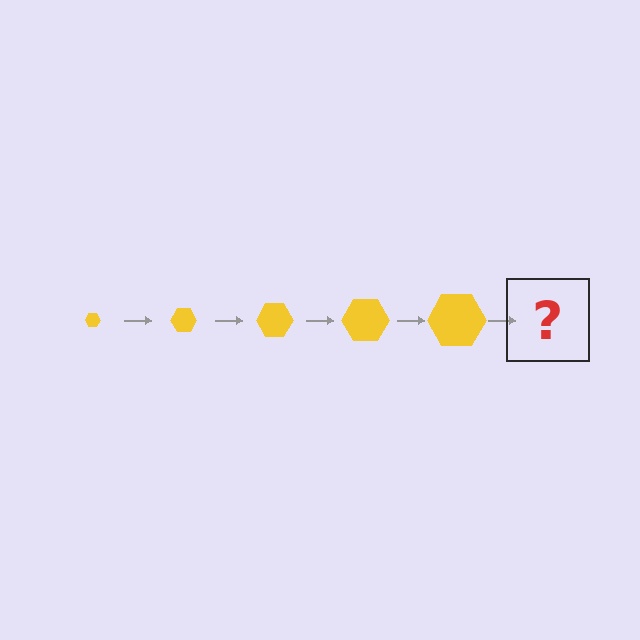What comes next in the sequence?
The next element should be a yellow hexagon, larger than the previous one.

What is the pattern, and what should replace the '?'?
The pattern is that the hexagon gets progressively larger each step. The '?' should be a yellow hexagon, larger than the previous one.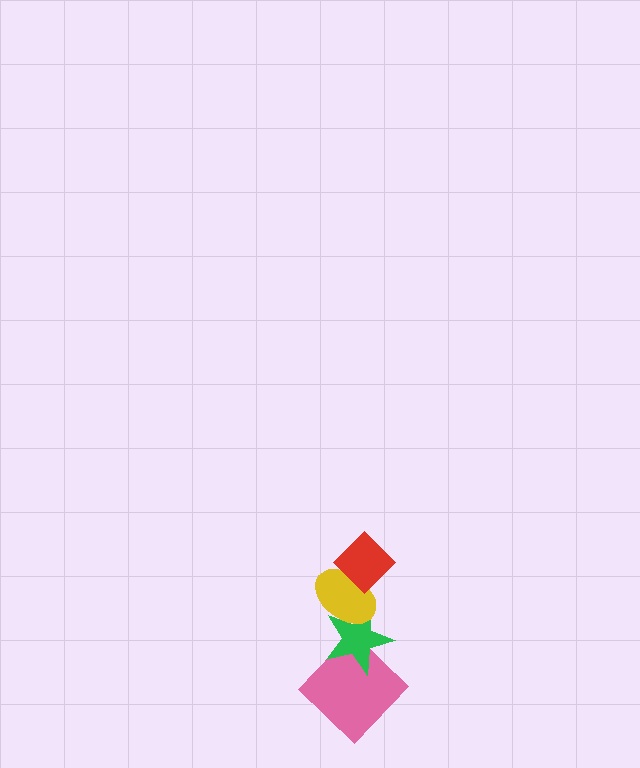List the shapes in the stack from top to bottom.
From top to bottom: the red diamond, the yellow ellipse, the green star, the pink diamond.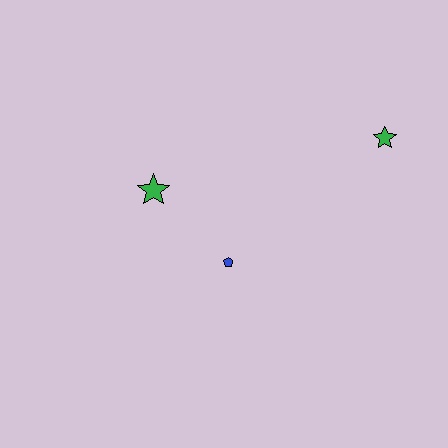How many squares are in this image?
There are no squares.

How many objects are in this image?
There are 3 objects.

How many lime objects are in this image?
There are no lime objects.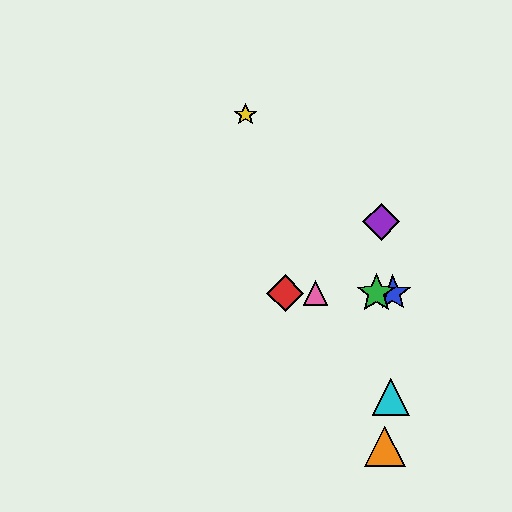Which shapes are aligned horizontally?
The red diamond, the blue star, the green star, the pink triangle are aligned horizontally.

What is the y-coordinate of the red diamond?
The red diamond is at y≈293.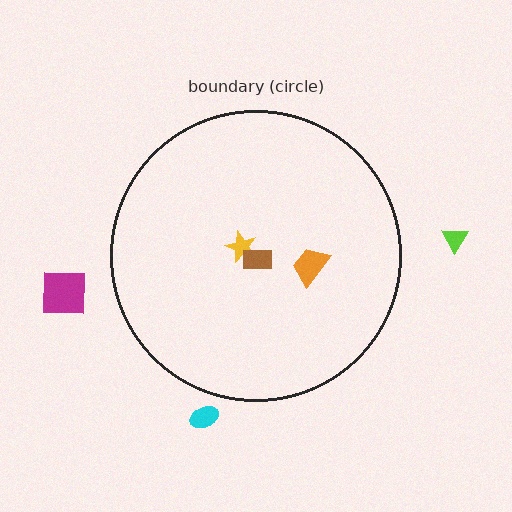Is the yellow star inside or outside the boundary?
Inside.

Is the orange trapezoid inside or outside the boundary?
Inside.